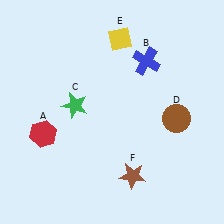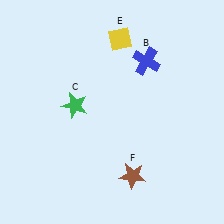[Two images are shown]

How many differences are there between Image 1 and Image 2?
There are 2 differences between the two images.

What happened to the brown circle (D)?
The brown circle (D) was removed in Image 2. It was in the bottom-right area of Image 1.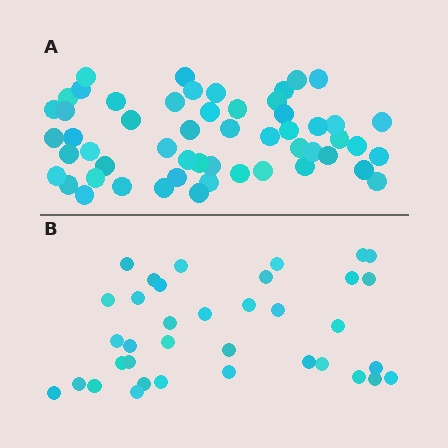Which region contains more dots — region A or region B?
Region A (the top region) has more dots.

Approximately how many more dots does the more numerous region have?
Region A has approximately 20 more dots than region B.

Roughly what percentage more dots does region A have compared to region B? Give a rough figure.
About 50% more.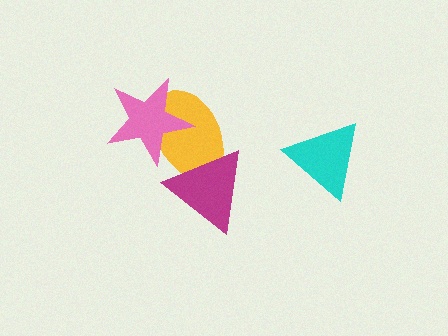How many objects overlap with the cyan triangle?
0 objects overlap with the cyan triangle.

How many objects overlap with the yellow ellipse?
2 objects overlap with the yellow ellipse.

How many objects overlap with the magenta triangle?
1 object overlaps with the magenta triangle.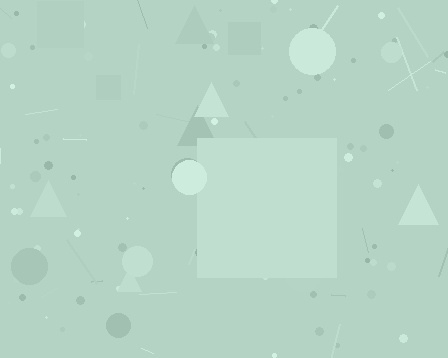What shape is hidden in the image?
A square is hidden in the image.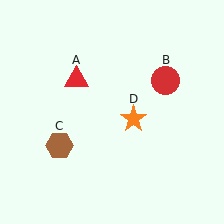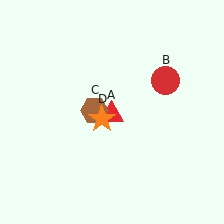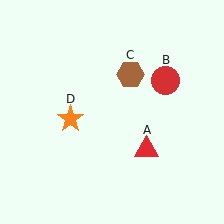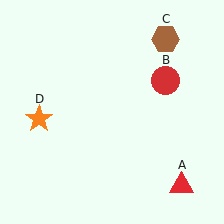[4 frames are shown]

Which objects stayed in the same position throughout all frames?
Red circle (object B) remained stationary.